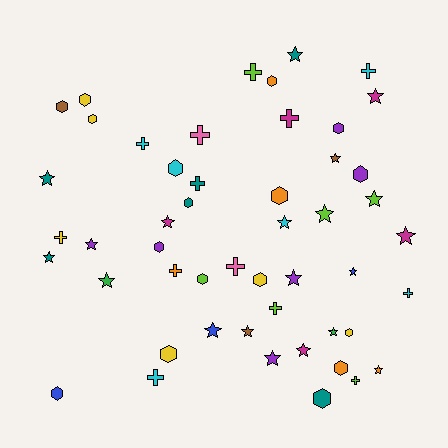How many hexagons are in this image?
There are 17 hexagons.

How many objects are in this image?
There are 50 objects.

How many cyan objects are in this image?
There are 6 cyan objects.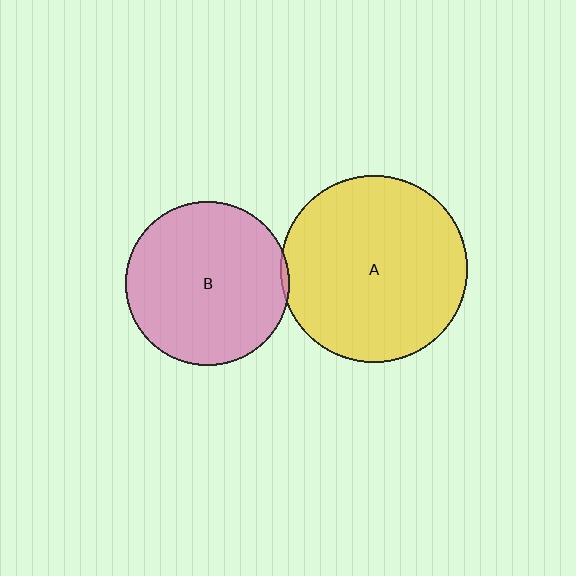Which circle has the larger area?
Circle A (yellow).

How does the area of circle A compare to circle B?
Approximately 1.3 times.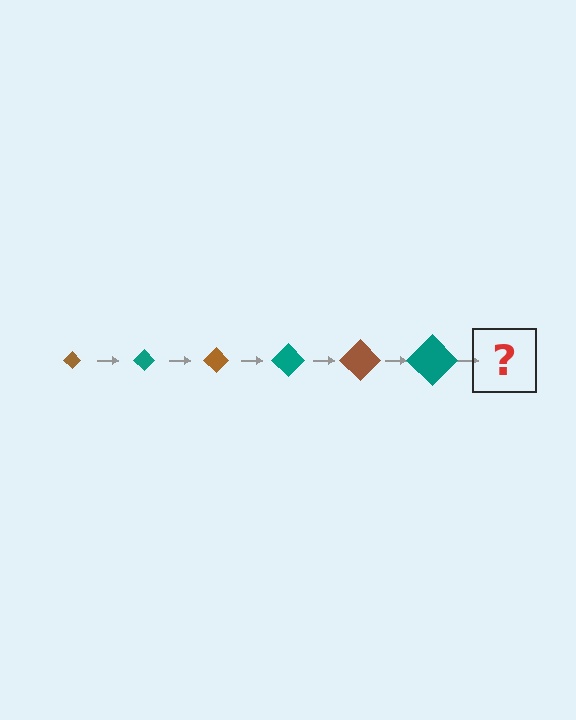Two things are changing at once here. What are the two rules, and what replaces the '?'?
The two rules are that the diamond grows larger each step and the color cycles through brown and teal. The '?' should be a brown diamond, larger than the previous one.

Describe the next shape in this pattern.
It should be a brown diamond, larger than the previous one.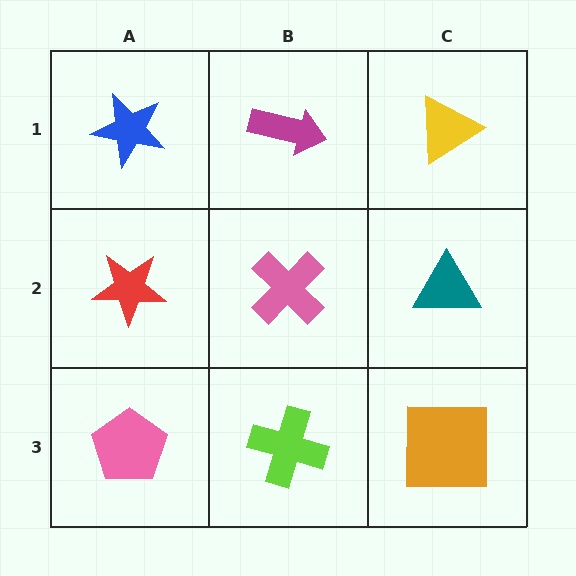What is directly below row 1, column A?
A red star.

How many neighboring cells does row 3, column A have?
2.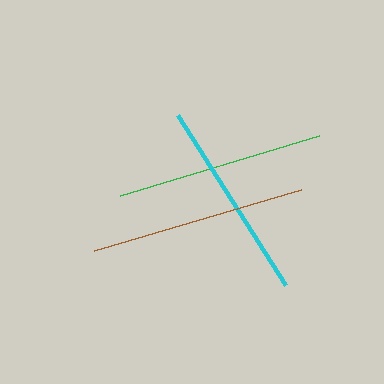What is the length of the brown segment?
The brown segment is approximately 216 pixels long.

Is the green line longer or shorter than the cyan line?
The green line is longer than the cyan line.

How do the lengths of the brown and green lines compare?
The brown and green lines are approximately the same length.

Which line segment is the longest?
The brown line is the longest at approximately 216 pixels.